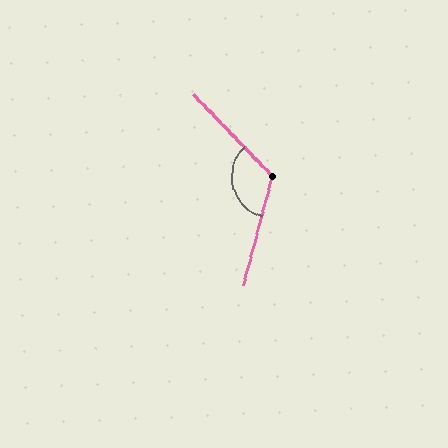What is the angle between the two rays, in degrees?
Approximately 121 degrees.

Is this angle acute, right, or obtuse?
It is obtuse.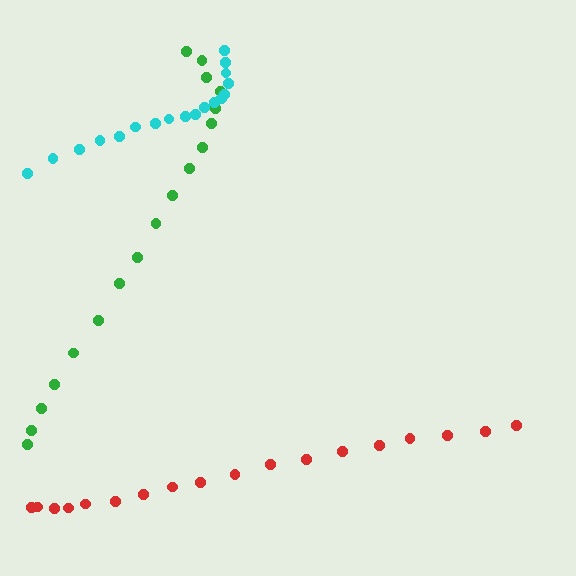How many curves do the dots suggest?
There are 3 distinct paths.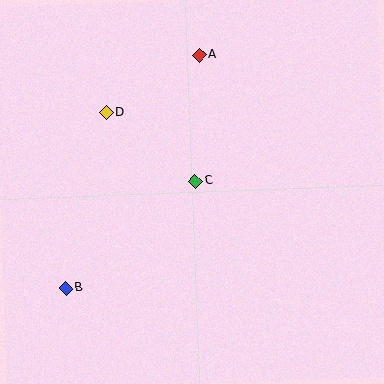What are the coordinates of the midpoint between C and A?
The midpoint between C and A is at (197, 118).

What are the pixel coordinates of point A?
Point A is at (199, 55).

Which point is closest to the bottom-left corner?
Point B is closest to the bottom-left corner.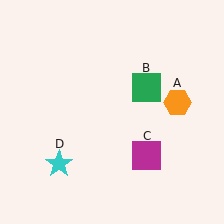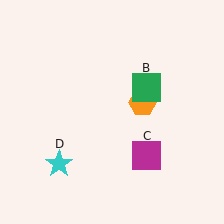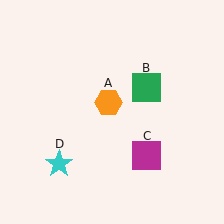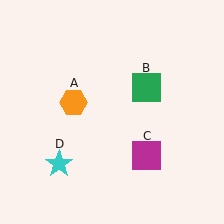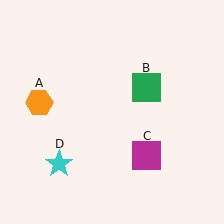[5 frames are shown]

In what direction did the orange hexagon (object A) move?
The orange hexagon (object A) moved left.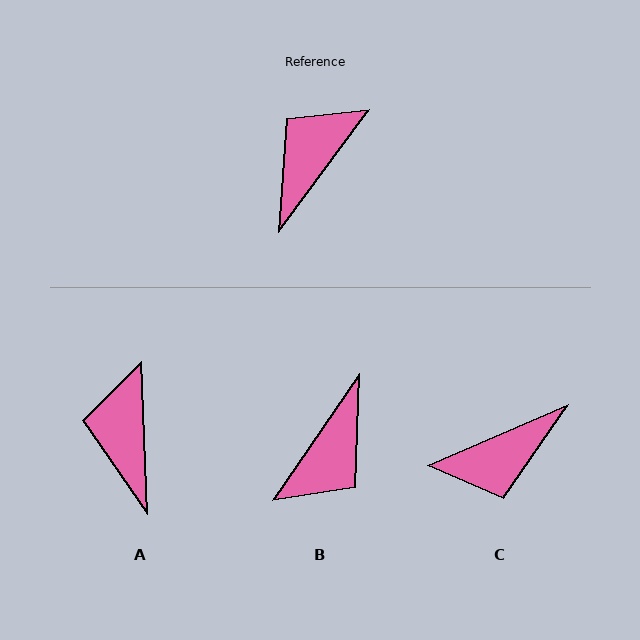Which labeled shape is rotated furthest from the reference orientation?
B, about 178 degrees away.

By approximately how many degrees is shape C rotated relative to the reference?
Approximately 150 degrees counter-clockwise.